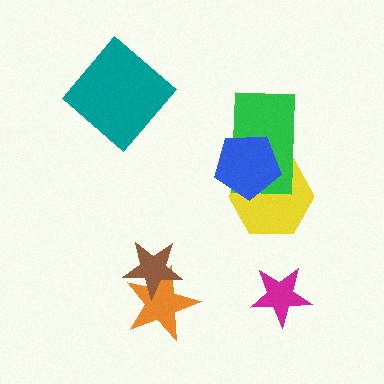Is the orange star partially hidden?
Yes, it is partially covered by another shape.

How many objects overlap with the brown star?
1 object overlaps with the brown star.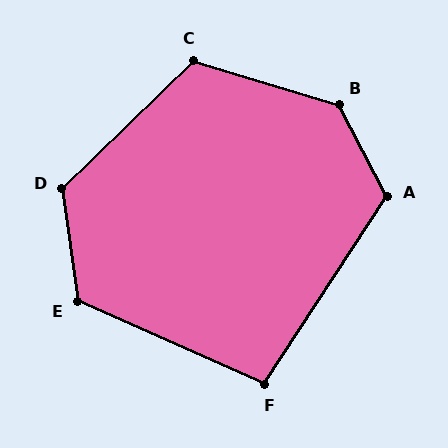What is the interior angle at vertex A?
Approximately 119 degrees (obtuse).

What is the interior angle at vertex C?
Approximately 119 degrees (obtuse).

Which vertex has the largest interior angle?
B, at approximately 134 degrees.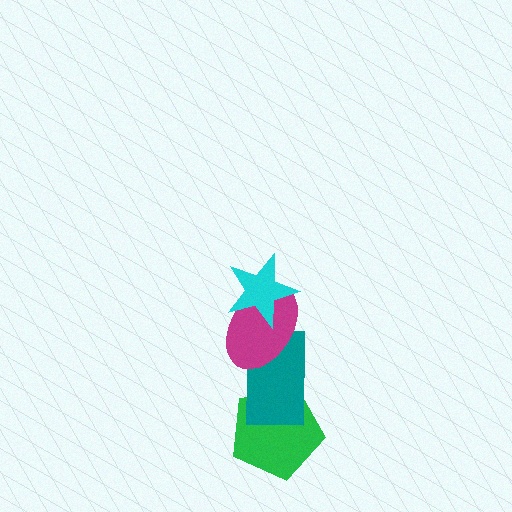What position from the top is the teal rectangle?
The teal rectangle is 3rd from the top.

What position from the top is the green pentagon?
The green pentagon is 4th from the top.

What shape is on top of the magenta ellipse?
The cyan star is on top of the magenta ellipse.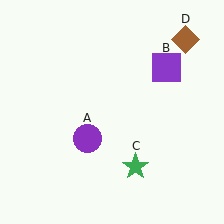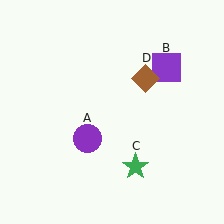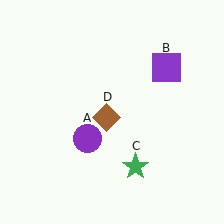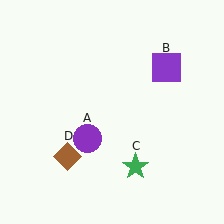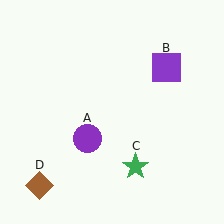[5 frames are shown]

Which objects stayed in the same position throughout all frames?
Purple circle (object A) and purple square (object B) and green star (object C) remained stationary.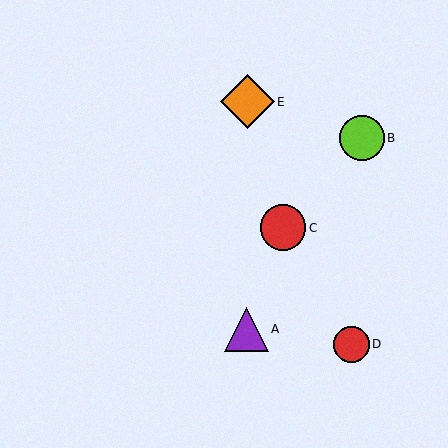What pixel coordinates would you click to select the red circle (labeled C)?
Click at (283, 228) to select the red circle C.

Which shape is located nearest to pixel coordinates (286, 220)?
The red circle (labeled C) at (283, 228) is nearest to that location.